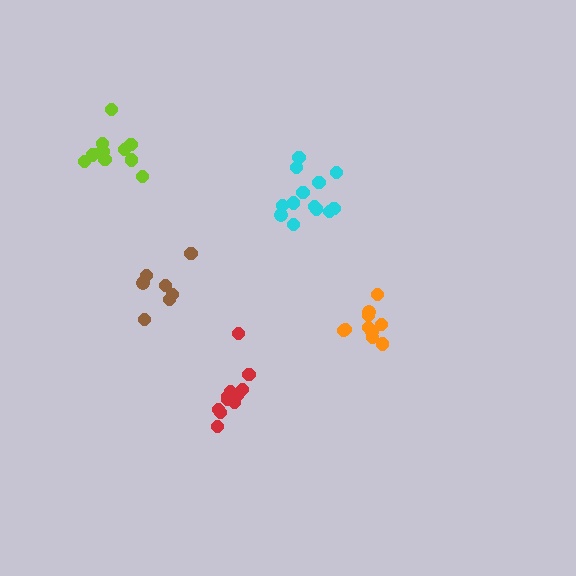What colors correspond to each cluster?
The clusters are colored: red, cyan, orange, brown, lime.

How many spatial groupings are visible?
There are 5 spatial groupings.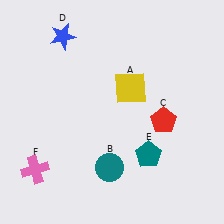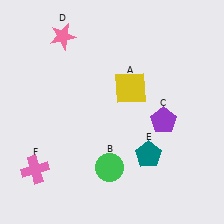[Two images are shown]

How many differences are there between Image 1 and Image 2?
There are 3 differences between the two images.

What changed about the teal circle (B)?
In Image 1, B is teal. In Image 2, it changed to green.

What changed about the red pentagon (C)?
In Image 1, C is red. In Image 2, it changed to purple.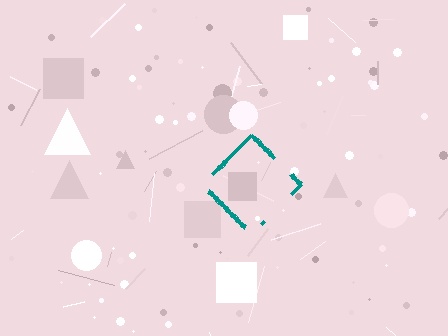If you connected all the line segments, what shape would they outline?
They would outline a diamond.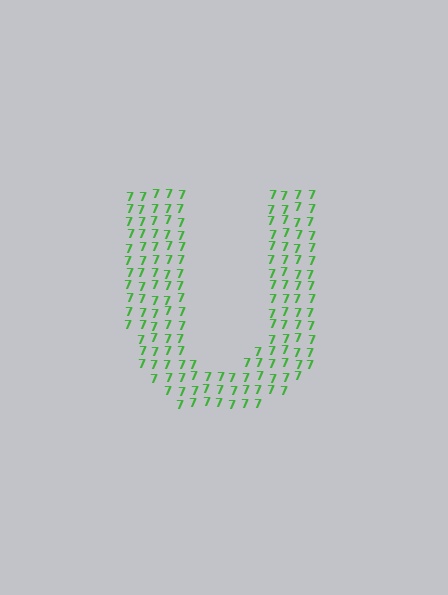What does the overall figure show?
The overall figure shows the letter U.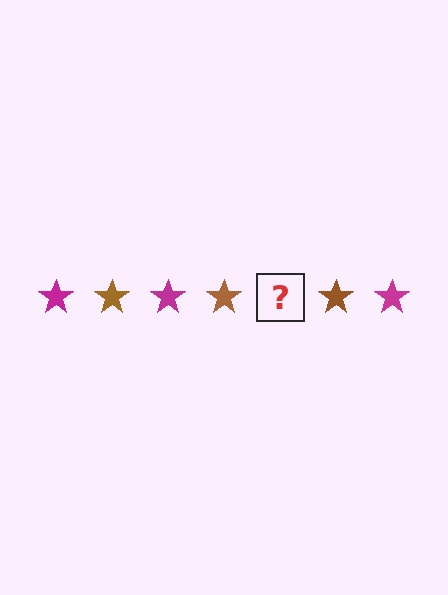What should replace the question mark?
The question mark should be replaced with a magenta star.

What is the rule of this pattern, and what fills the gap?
The rule is that the pattern cycles through magenta, brown stars. The gap should be filled with a magenta star.